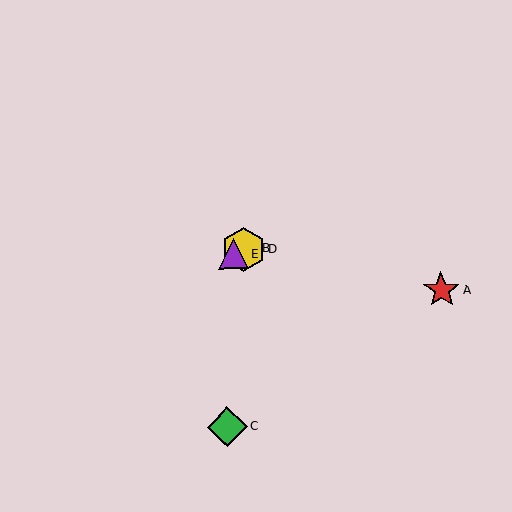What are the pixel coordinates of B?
Object B is at (247, 248).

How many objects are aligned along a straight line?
3 objects (B, D, E) are aligned along a straight line.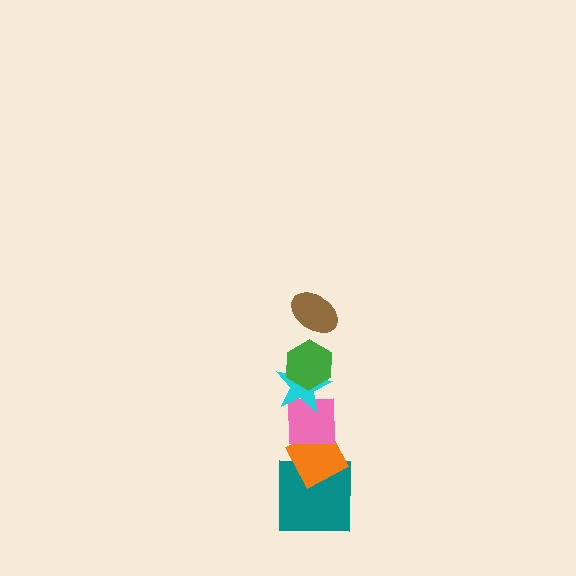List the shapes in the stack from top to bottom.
From top to bottom: the brown ellipse, the green hexagon, the cyan star, the pink square, the orange diamond, the teal square.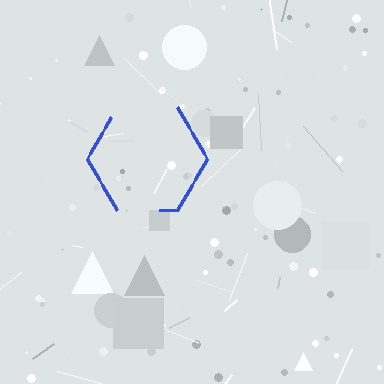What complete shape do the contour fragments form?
The contour fragments form a hexagon.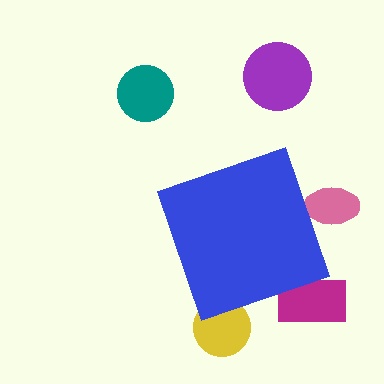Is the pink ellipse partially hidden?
Yes, the pink ellipse is partially hidden behind the blue diamond.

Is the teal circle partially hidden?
No, the teal circle is fully visible.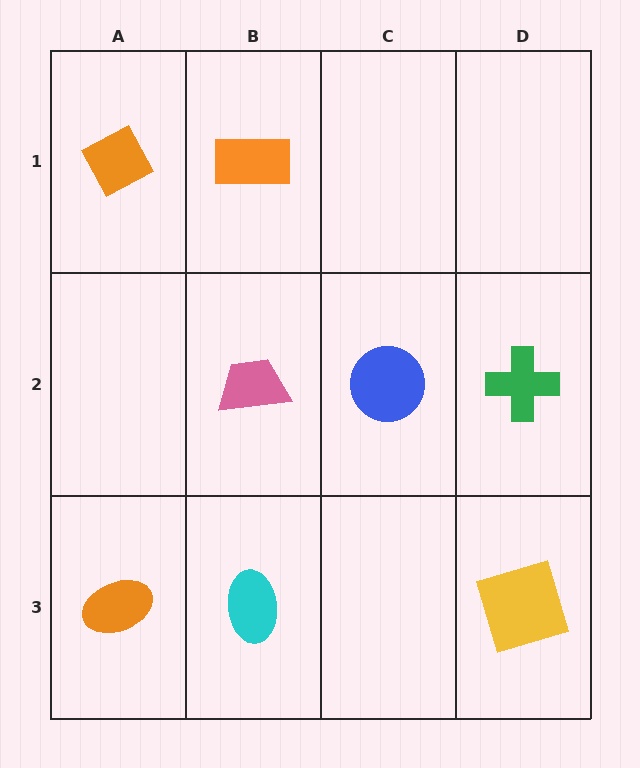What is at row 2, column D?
A green cross.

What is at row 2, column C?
A blue circle.